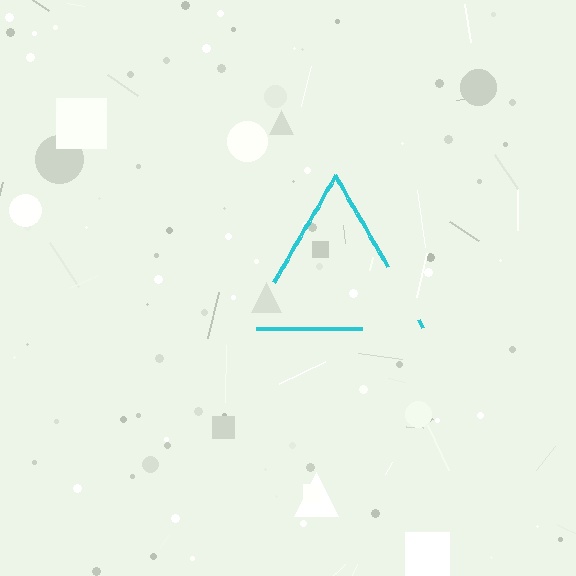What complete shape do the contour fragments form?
The contour fragments form a triangle.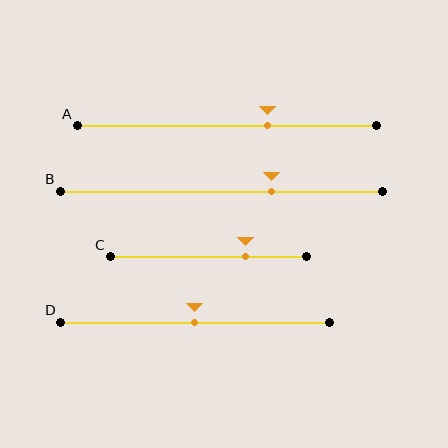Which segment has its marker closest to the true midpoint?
Segment D has its marker closest to the true midpoint.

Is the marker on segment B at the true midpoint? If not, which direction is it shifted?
No, the marker on segment B is shifted to the right by about 16% of the segment length.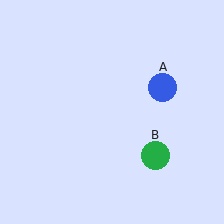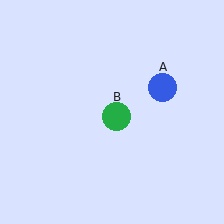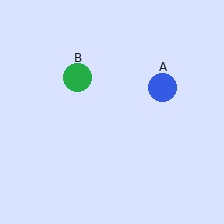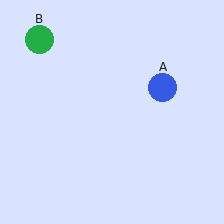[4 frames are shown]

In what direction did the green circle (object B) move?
The green circle (object B) moved up and to the left.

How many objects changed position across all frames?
1 object changed position: green circle (object B).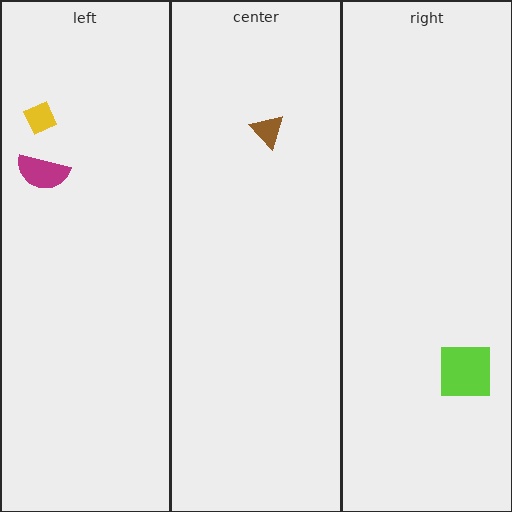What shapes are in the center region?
The brown triangle.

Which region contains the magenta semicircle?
The left region.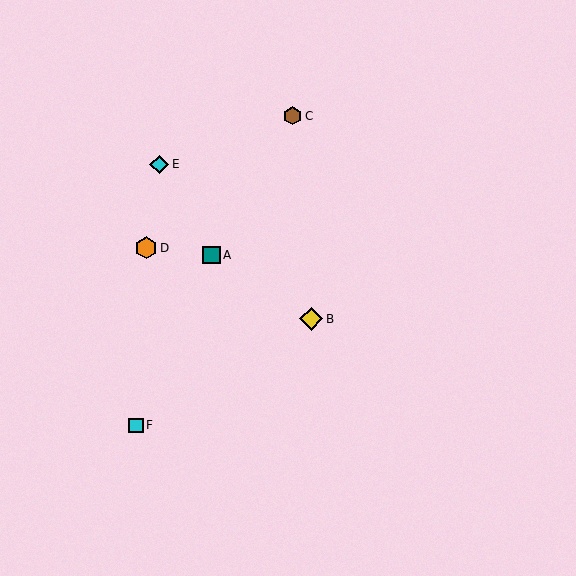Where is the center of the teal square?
The center of the teal square is at (211, 255).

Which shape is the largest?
The yellow diamond (labeled B) is the largest.